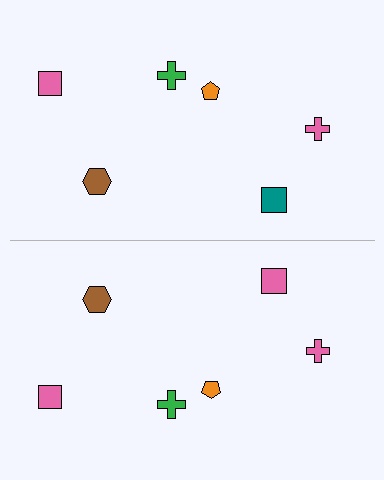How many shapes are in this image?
There are 12 shapes in this image.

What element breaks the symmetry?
The pink square on the bottom side breaks the symmetry — its mirror counterpart is teal.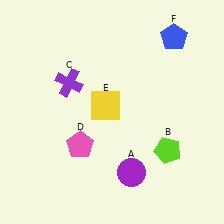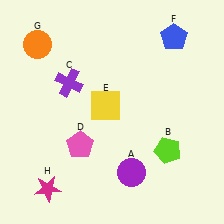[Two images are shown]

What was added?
An orange circle (G), a magenta star (H) were added in Image 2.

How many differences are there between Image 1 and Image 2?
There are 2 differences between the two images.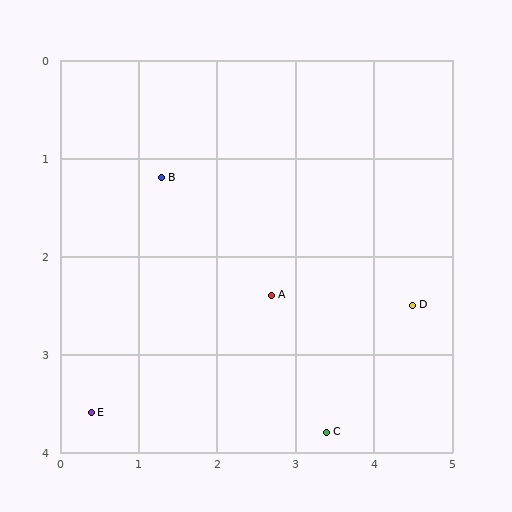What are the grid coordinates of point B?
Point B is at approximately (1.3, 1.2).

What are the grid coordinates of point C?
Point C is at approximately (3.4, 3.8).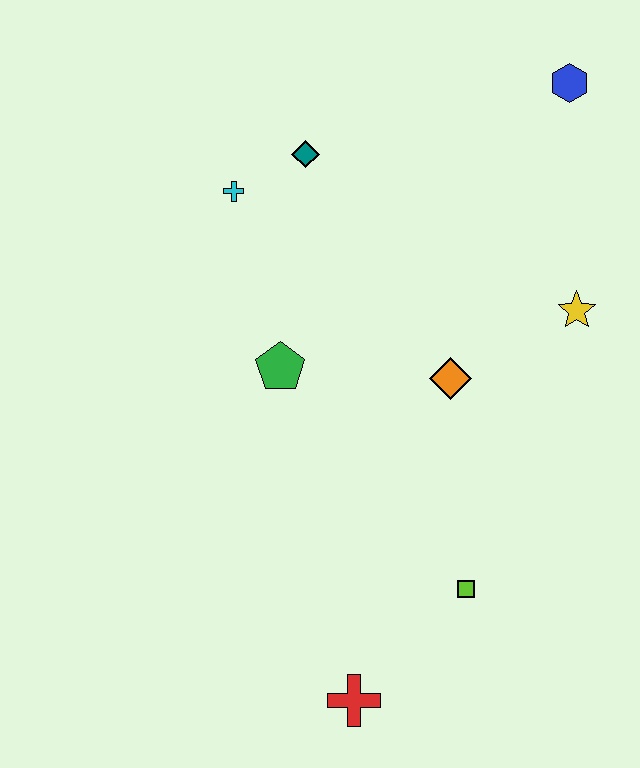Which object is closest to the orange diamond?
The yellow star is closest to the orange diamond.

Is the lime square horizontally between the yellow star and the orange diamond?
Yes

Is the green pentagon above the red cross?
Yes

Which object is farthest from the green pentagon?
The blue hexagon is farthest from the green pentagon.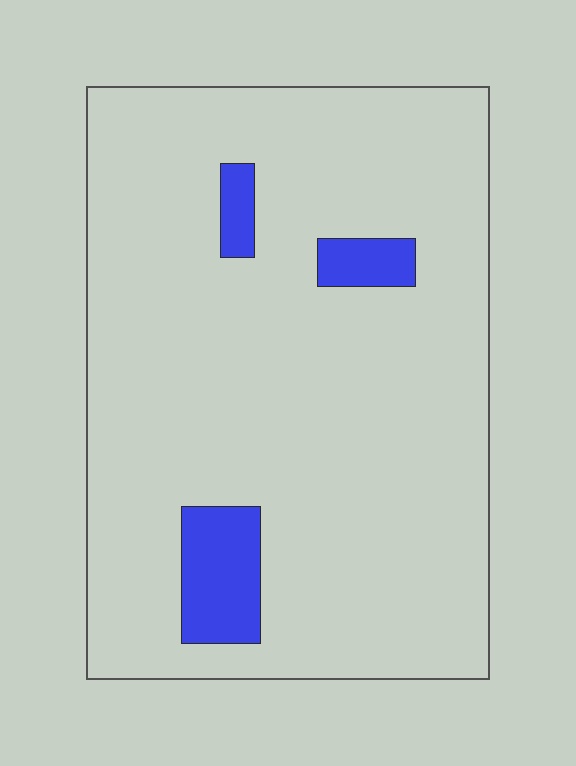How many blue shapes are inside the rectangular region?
3.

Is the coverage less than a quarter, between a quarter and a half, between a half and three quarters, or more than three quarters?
Less than a quarter.